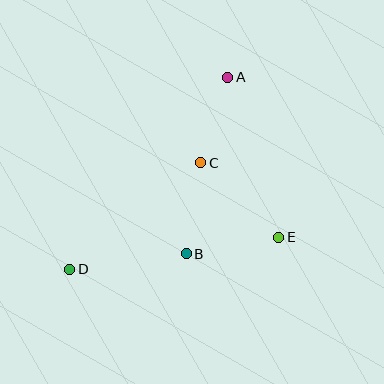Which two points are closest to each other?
Points A and C are closest to each other.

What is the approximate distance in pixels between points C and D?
The distance between C and D is approximately 168 pixels.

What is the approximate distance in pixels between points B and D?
The distance between B and D is approximately 117 pixels.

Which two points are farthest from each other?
Points A and D are farthest from each other.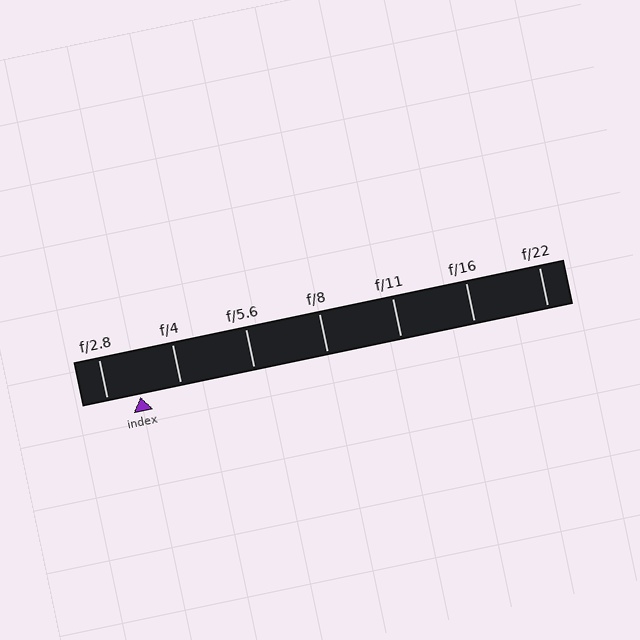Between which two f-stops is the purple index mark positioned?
The index mark is between f/2.8 and f/4.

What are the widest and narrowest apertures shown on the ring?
The widest aperture shown is f/2.8 and the narrowest is f/22.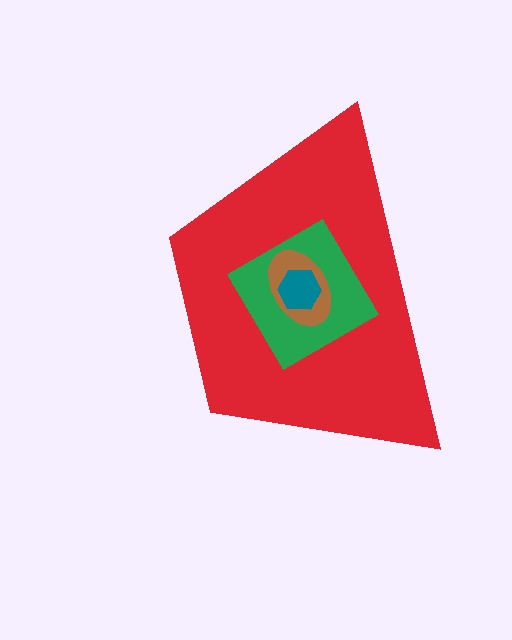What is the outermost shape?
The red trapezoid.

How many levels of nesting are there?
4.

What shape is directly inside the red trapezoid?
The green diamond.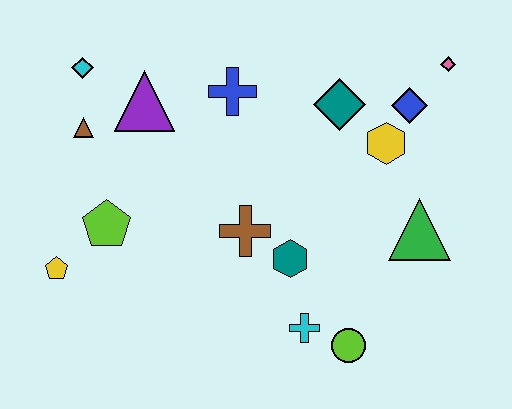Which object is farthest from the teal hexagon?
The cyan diamond is farthest from the teal hexagon.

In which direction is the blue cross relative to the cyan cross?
The blue cross is above the cyan cross.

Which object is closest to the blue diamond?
The yellow hexagon is closest to the blue diamond.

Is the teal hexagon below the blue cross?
Yes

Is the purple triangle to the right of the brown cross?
No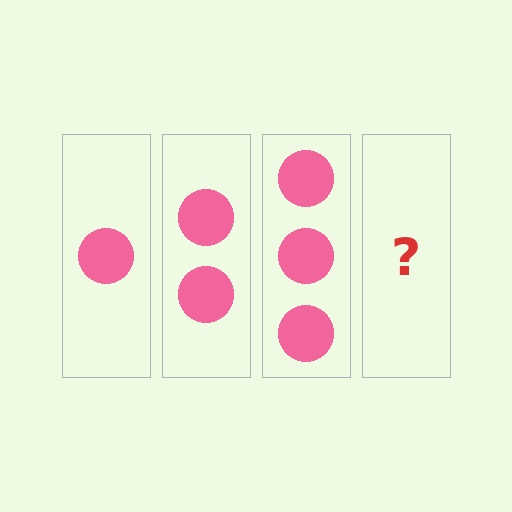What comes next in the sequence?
The next element should be 4 circles.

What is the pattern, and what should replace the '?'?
The pattern is that each step adds one more circle. The '?' should be 4 circles.